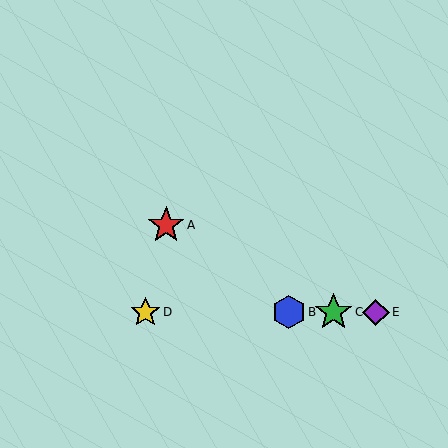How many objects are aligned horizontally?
4 objects (B, C, D, E) are aligned horizontally.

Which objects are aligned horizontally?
Objects B, C, D, E are aligned horizontally.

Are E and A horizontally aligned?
No, E is at y≈312 and A is at y≈225.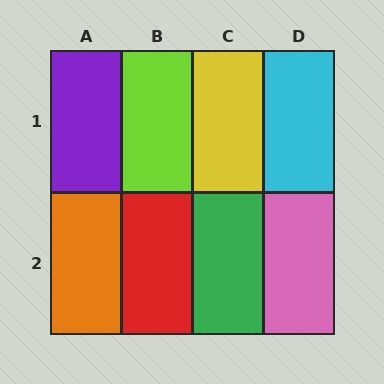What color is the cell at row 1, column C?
Yellow.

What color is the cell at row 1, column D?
Cyan.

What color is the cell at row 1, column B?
Lime.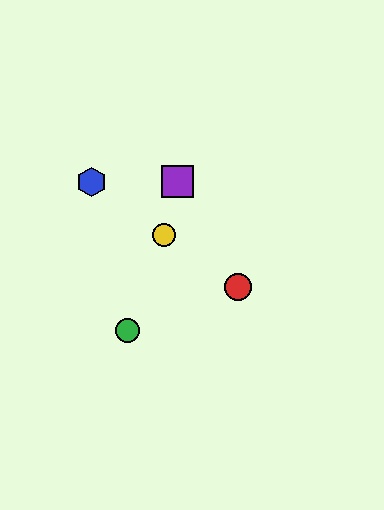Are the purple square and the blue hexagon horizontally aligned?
Yes, both are at y≈182.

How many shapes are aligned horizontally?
2 shapes (the blue hexagon, the purple square) are aligned horizontally.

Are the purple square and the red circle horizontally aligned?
No, the purple square is at y≈182 and the red circle is at y≈287.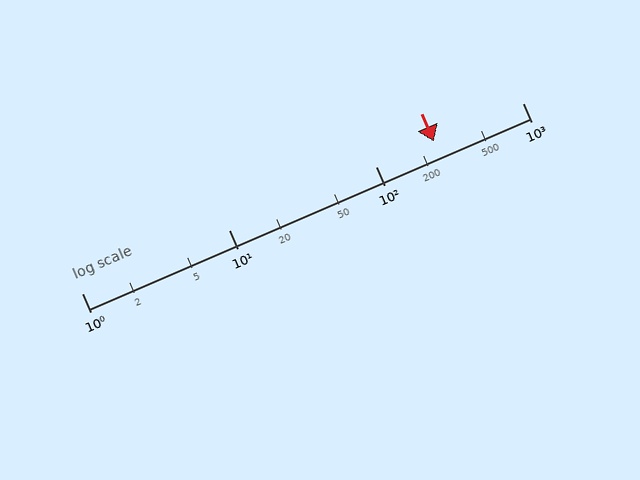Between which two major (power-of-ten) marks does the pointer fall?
The pointer is between 100 and 1000.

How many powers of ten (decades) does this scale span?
The scale spans 3 decades, from 1 to 1000.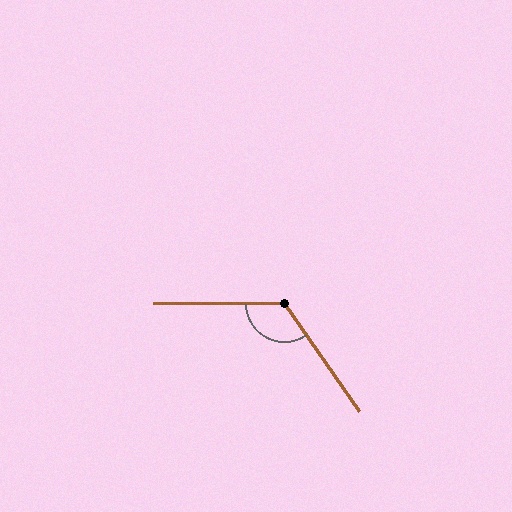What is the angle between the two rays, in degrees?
Approximately 125 degrees.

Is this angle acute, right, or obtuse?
It is obtuse.